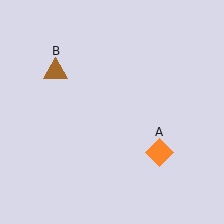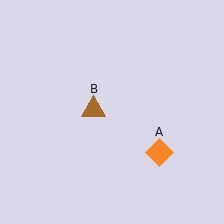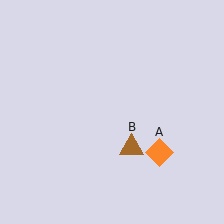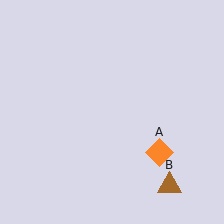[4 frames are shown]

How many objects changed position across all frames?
1 object changed position: brown triangle (object B).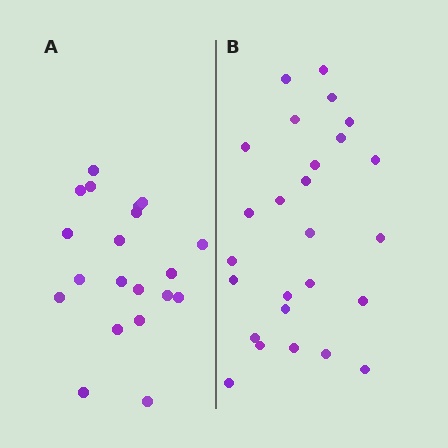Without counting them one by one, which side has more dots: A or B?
Region B (the right region) has more dots.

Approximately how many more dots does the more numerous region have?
Region B has about 6 more dots than region A.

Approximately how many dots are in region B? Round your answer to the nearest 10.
About 30 dots. (The exact count is 26, which rounds to 30.)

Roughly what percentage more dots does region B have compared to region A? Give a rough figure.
About 30% more.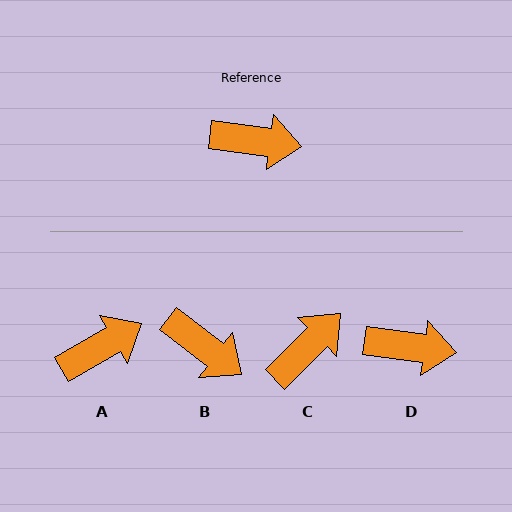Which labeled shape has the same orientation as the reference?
D.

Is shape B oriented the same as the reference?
No, it is off by about 30 degrees.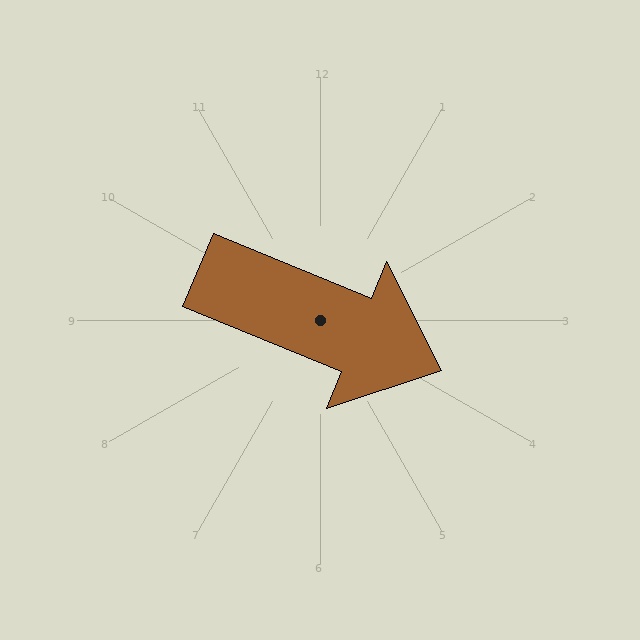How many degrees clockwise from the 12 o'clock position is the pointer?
Approximately 112 degrees.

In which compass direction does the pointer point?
East.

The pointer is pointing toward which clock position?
Roughly 4 o'clock.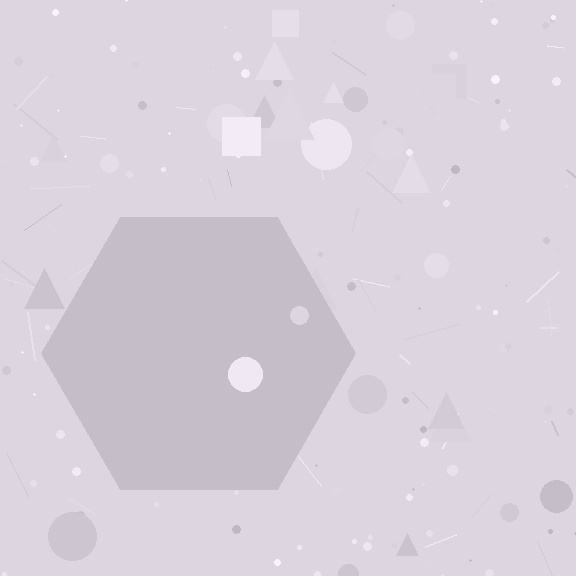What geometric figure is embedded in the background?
A hexagon is embedded in the background.